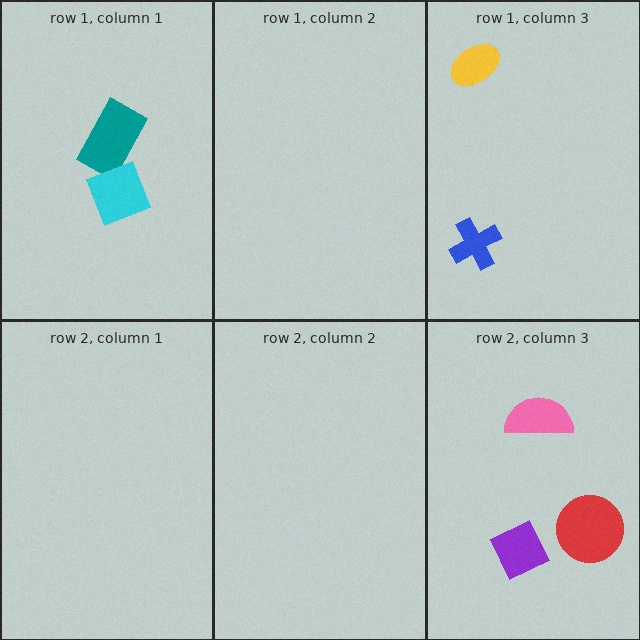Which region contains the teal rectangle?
The row 1, column 1 region.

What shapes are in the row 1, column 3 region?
The blue cross, the yellow ellipse.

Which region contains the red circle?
The row 2, column 3 region.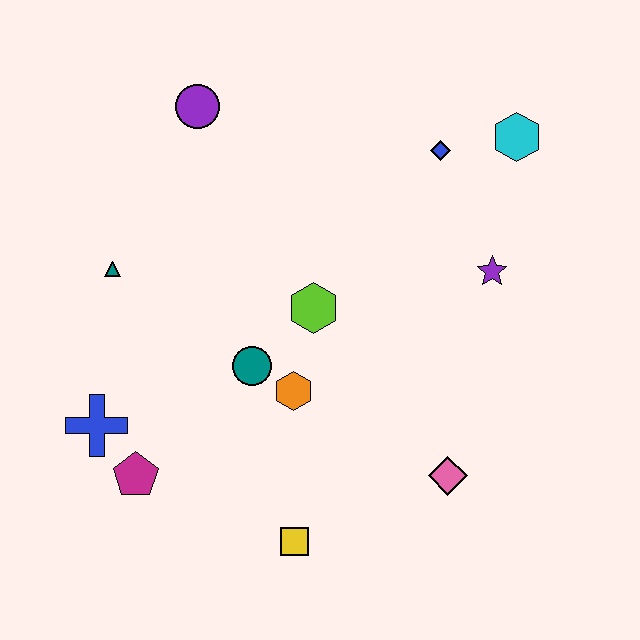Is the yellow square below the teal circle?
Yes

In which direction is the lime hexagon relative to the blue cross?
The lime hexagon is to the right of the blue cross.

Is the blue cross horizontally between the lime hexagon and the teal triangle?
No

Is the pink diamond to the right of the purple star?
No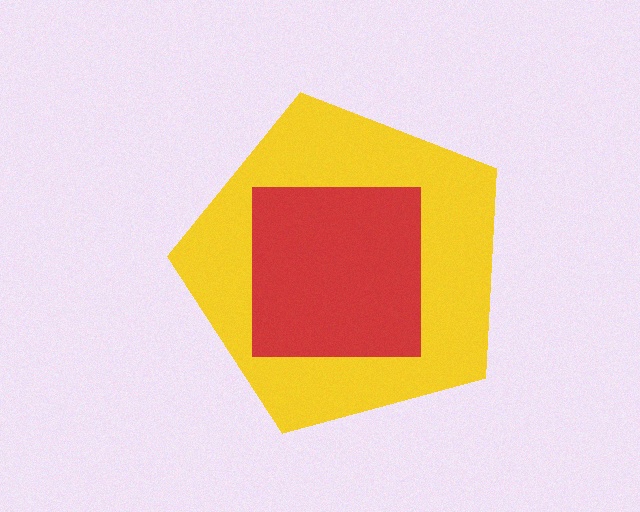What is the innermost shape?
The red square.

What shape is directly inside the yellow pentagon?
The red square.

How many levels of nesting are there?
2.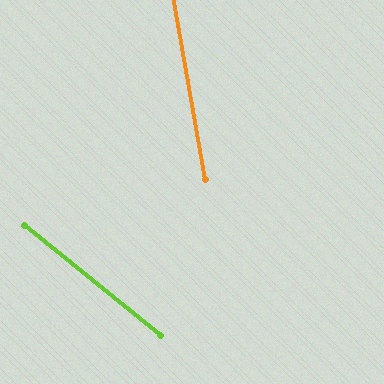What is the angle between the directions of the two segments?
Approximately 41 degrees.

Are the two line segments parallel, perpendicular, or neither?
Neither parallel nor perpendicular — they differ by about 41°.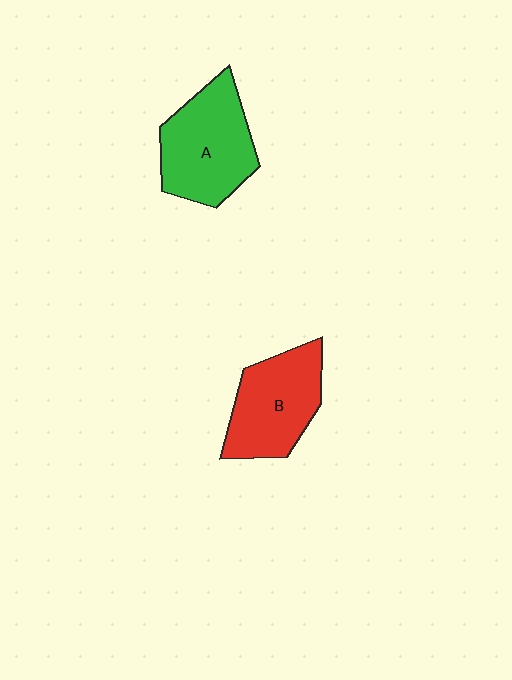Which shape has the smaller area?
Shape B (red).